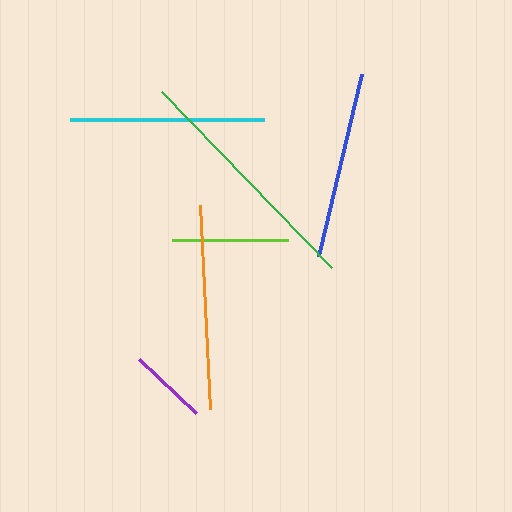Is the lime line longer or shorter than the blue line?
The blue line is longer than the lime line.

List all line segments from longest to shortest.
From longest to shortest: green, orange, cyan, blue, lime, purple.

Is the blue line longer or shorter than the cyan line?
The cyan line is longer than the blue line.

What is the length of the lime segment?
The lime segment is approximately 116 pixels long.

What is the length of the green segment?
The green segment is approximately 245 pixels long.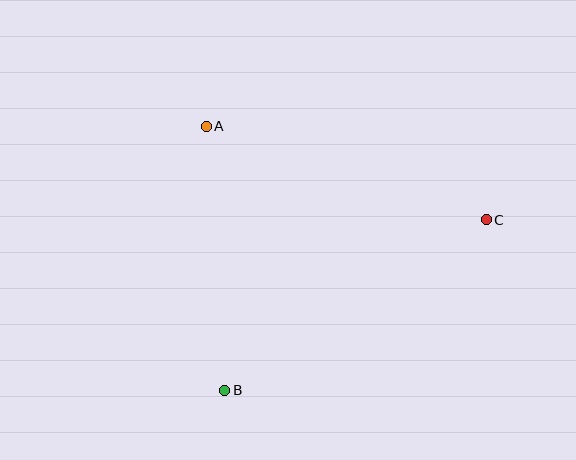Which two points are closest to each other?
Points A and B are closest to each other.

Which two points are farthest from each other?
Points B and C are farthest from each other.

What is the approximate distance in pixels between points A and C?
The distance between A and C is approximately 295 pixels.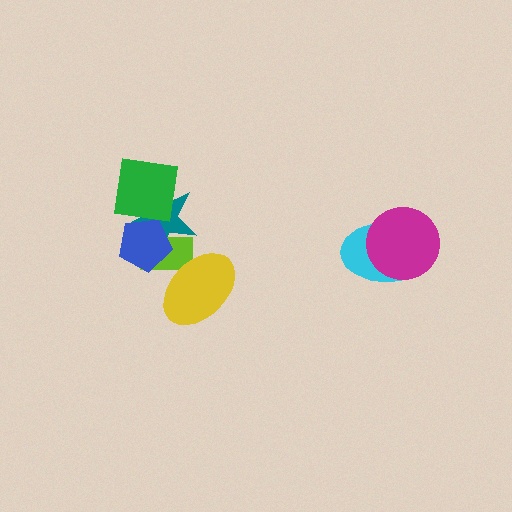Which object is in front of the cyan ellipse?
The magenta circle is in front of the cyan ellipse.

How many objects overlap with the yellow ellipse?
1 object overlaps with the yellow ellipse.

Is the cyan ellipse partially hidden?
Yes, it is partially covered by another shape.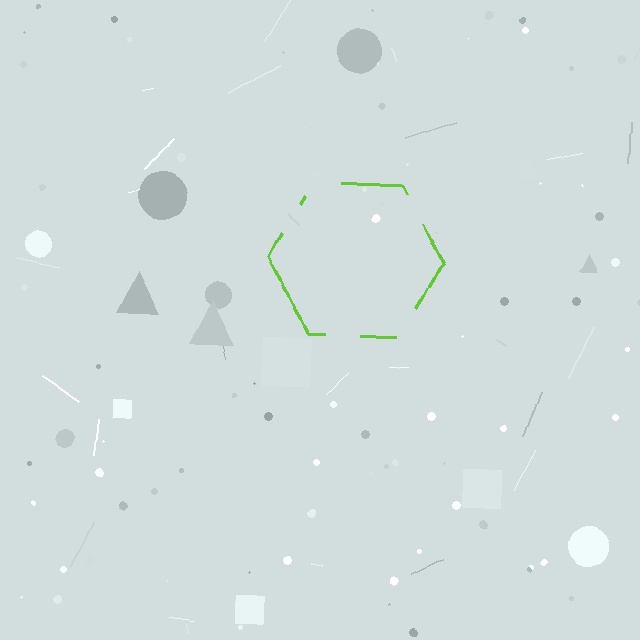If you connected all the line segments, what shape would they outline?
They would outline a hexagon.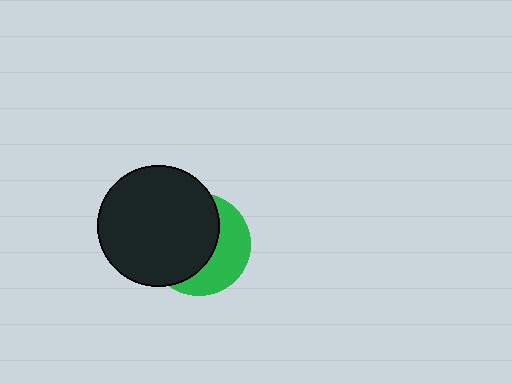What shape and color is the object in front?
The object in front is a black circle.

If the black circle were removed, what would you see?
You would see the complete green circle.